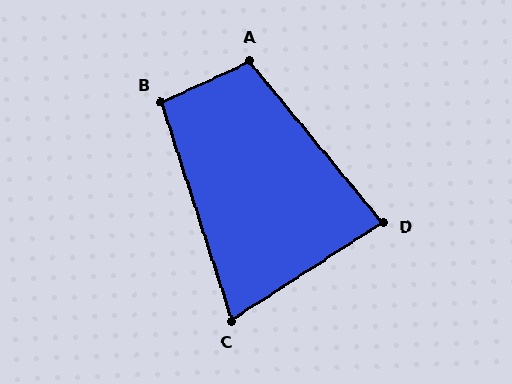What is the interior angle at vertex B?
Approximately 97 degrees (obtuse).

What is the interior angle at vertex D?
Approximately 83 degrees (acute).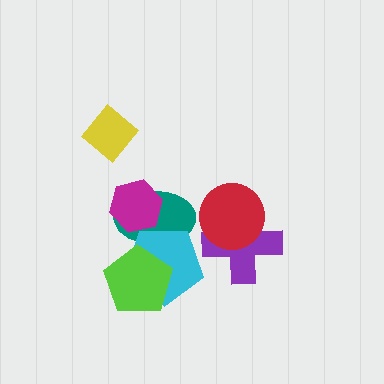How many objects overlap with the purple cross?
1 object overlaps with the purple cross.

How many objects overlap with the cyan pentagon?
2 objects overlap with the cyan pentagon.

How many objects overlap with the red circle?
1 object overlaps with the red circle.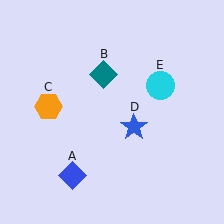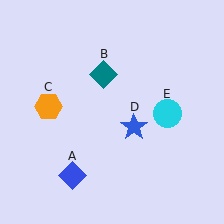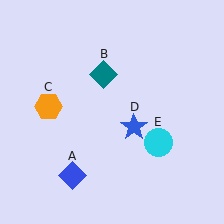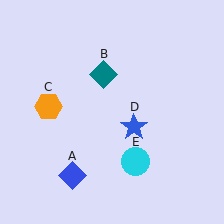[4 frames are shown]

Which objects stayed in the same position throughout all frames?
Blue diamond (object A) and teal diamond (object B) and orange hexagon (object C) and blue star (object D) remained stationary.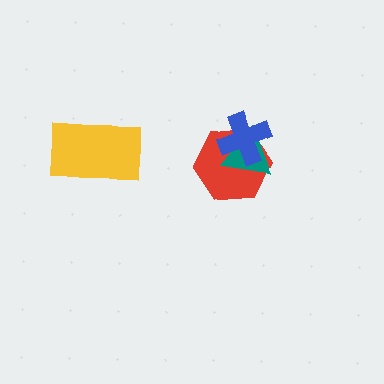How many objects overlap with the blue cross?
2 objects overlap with the blue cross.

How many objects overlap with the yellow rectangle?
0 objects overlap with the yellow rectangle.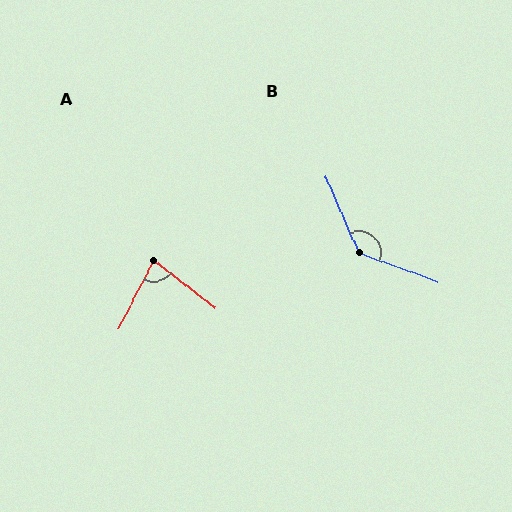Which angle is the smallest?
A, at approximately 79 degrees.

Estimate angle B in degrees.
Approximately 134 degrees.